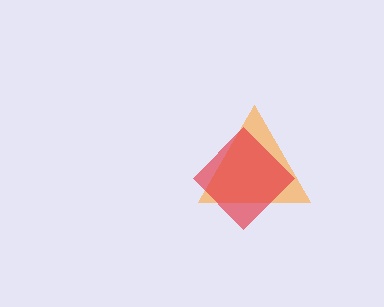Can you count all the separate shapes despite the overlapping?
Yes, there are 2 separate shapes.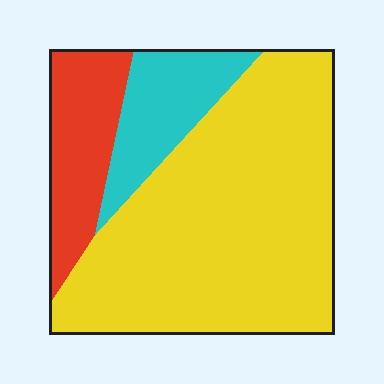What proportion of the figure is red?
Red takes up about one sixth (1/6) of the figure.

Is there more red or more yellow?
Yellow.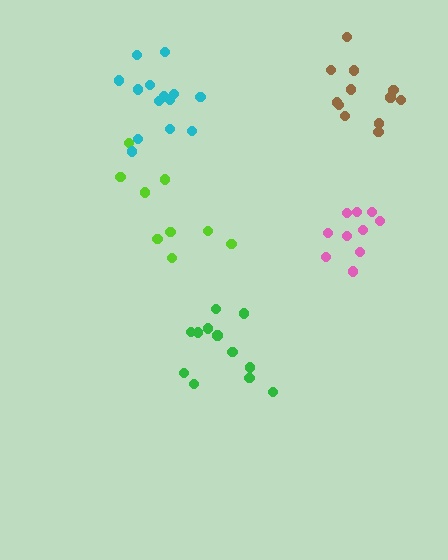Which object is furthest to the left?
The cyan cluster is leftmost.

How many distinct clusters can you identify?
There are 5 distinct clusters.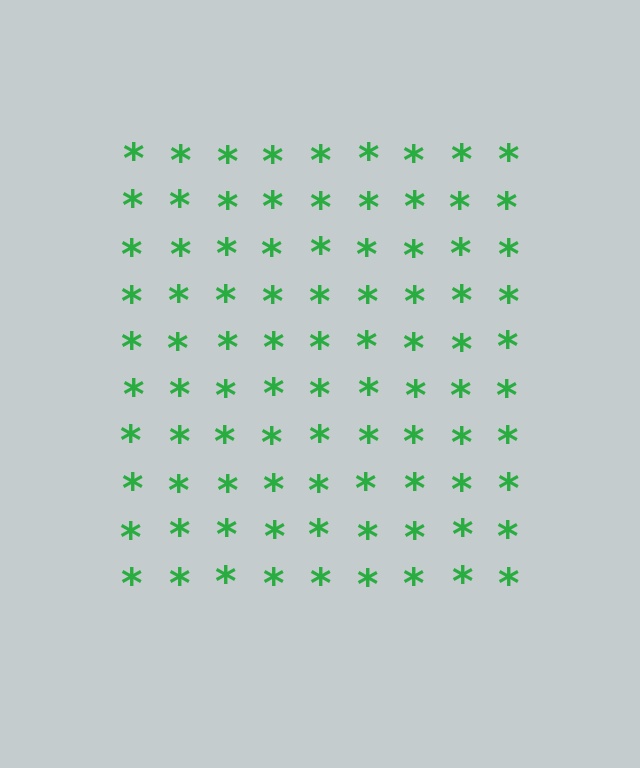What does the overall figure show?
The overall figure shows a square.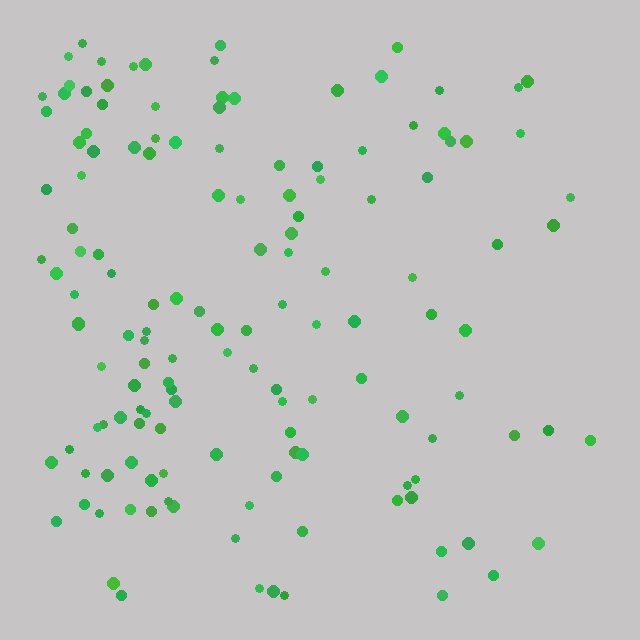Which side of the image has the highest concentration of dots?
The left.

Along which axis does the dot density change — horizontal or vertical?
Horizontal.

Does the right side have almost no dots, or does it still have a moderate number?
Still a moderate number, just noticeably fewer than the left.